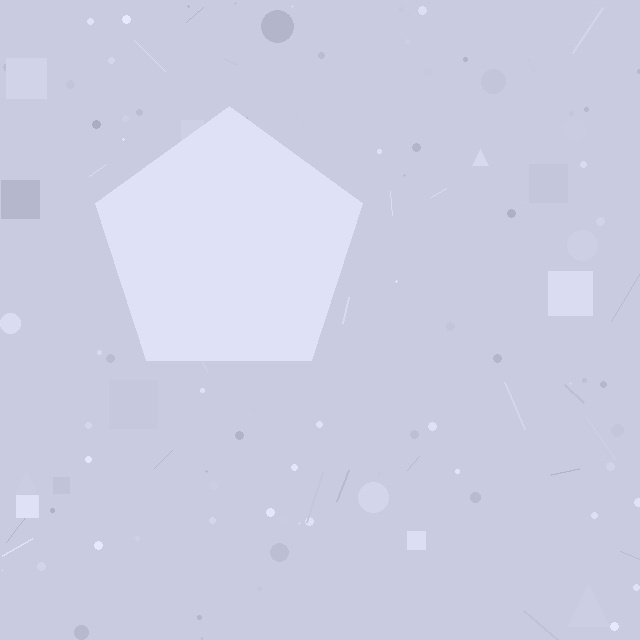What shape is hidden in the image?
A pentagon is hidden in the image.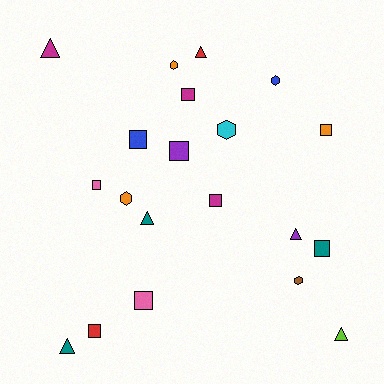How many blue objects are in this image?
There are 2 blue objects.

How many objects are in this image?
There are 20 objects.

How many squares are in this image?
There are 9 squares.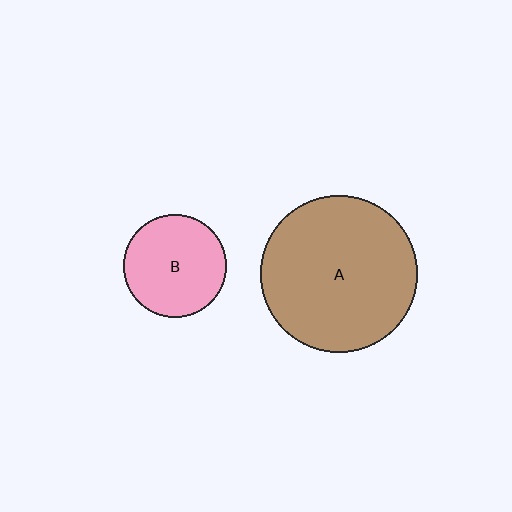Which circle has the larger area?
Circle A (brown).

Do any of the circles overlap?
No, none of the circles overlap.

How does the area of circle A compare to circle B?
Approximately 2.3 times.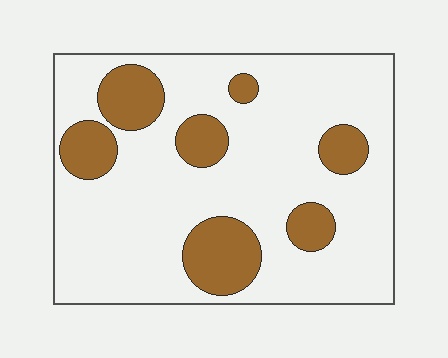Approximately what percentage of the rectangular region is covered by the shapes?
Approximately 20%.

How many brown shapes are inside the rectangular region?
7.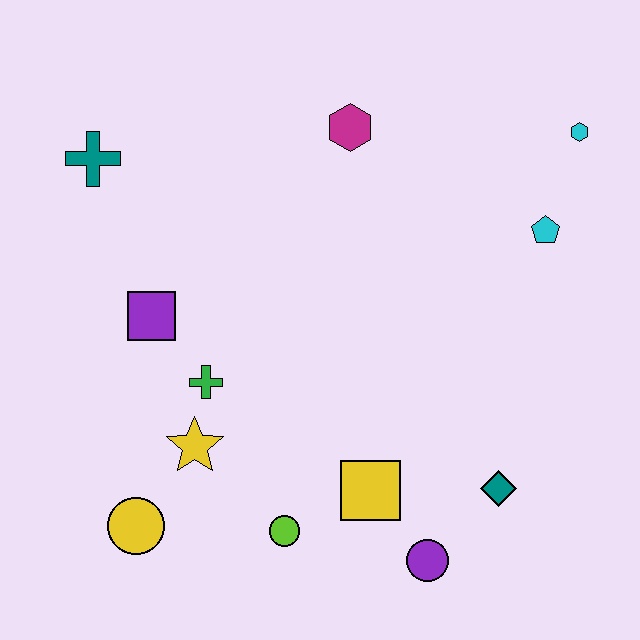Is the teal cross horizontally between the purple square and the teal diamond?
No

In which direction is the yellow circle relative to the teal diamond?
The yellow circle is to the left of the teal diamond.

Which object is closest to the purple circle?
The yellow square is closest to the purple circle.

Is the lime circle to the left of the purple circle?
Yes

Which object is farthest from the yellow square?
The teal cross is farthest from the yellow square.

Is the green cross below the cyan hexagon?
Yes